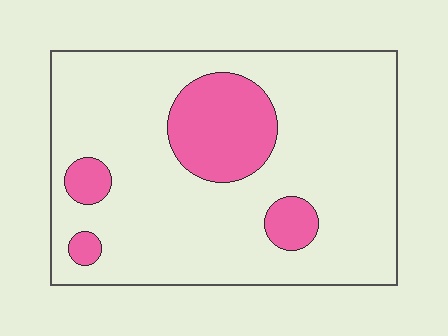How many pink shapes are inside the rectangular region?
4.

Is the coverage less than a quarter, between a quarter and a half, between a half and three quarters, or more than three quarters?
Less than a quarter.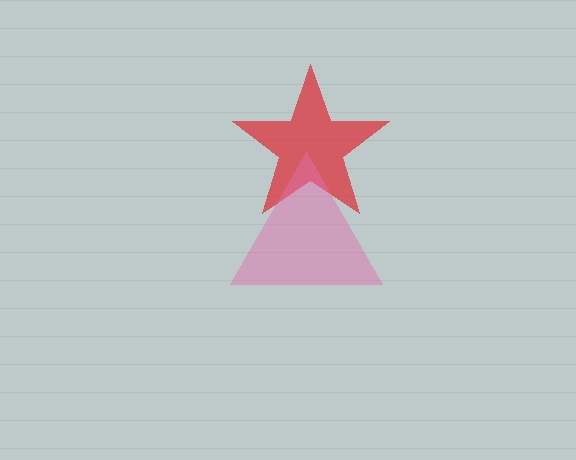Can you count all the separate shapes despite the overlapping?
Yes, there are 2 separate shapes.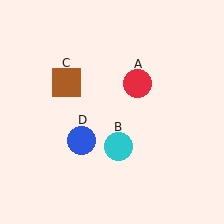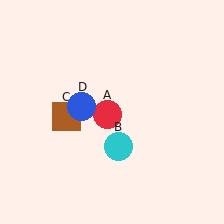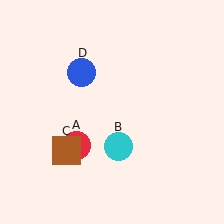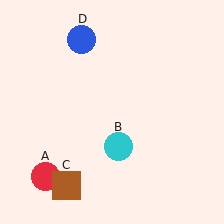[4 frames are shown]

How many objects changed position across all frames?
3 objects changed position: red circle (object A), brown square (object C), blue circle (object D).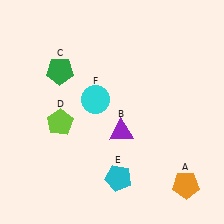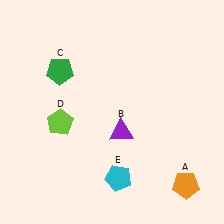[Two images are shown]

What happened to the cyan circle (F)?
The cyan circle (F) was removed in Image 2. It was in the top-left area of Image 1.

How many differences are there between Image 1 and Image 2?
There is 1 difference between the two images.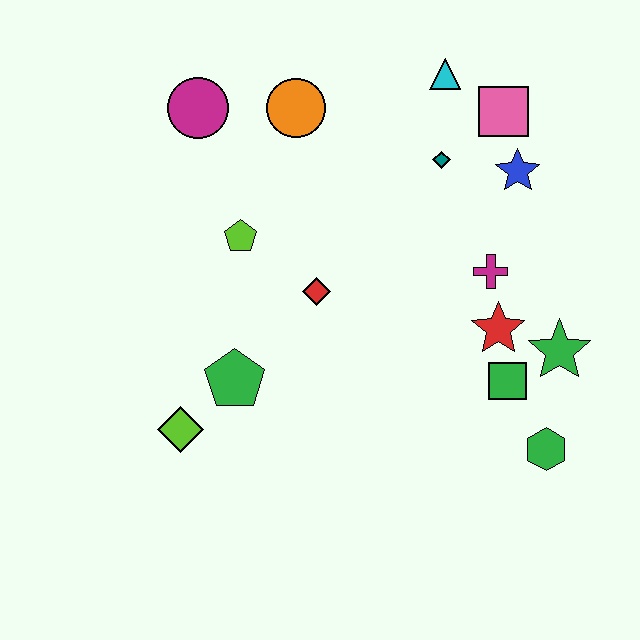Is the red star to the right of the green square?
No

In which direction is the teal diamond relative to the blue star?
The teal diamond is to the left of the blue star.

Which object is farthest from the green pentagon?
The pink square is farthest from the green pentagon.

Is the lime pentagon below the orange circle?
Yes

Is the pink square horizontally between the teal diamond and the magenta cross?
No